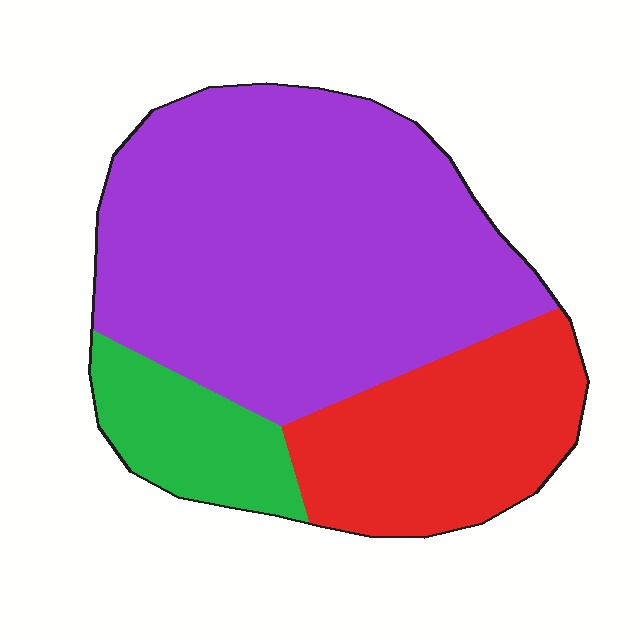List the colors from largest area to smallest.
From largest to smallest: purple, red, green.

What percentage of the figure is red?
Red takes up between a quarter and a half of the figure.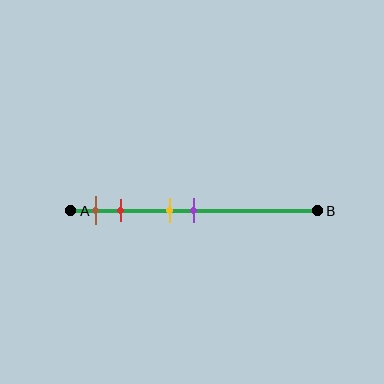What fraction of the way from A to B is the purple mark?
The purple mark is approximately 50% (0.5) of the way from A to B.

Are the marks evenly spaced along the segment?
No, the marks are not evenly spaced.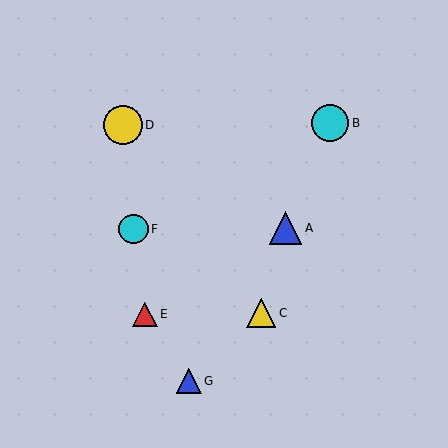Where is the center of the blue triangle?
The center of the blue triangle is at (286, 228).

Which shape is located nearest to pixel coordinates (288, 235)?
The blue triangle (labeled A) at (286, 228) is nearest to that location.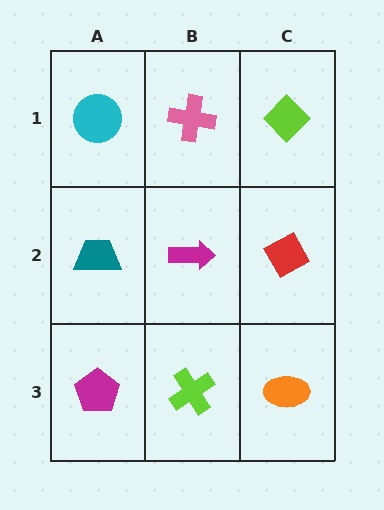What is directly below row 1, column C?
A red diamond.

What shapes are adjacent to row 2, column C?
A lime diamond (row 1, column C), an orange ellipse (row 3, column C), a magenta arrow (row 2, column B).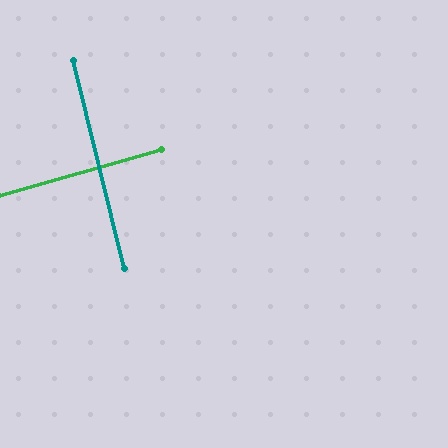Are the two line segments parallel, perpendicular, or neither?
Perpendicular — they meet at approximately 88°.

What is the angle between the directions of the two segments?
Approximately 88 degrees.